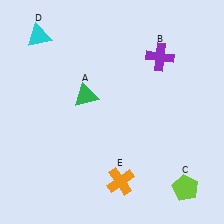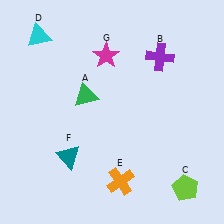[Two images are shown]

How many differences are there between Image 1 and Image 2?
There are 2 differences between the two images.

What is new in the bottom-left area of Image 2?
A teal triangle (F) was added in the bottom-left area of Image 2.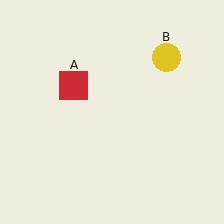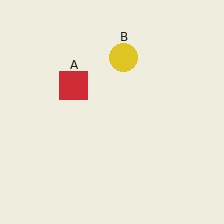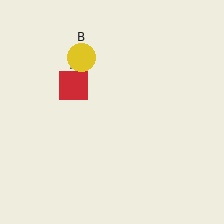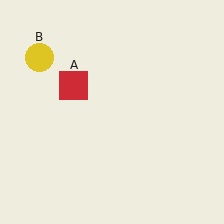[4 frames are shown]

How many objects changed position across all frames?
1 object changed position: yellow circle (object B).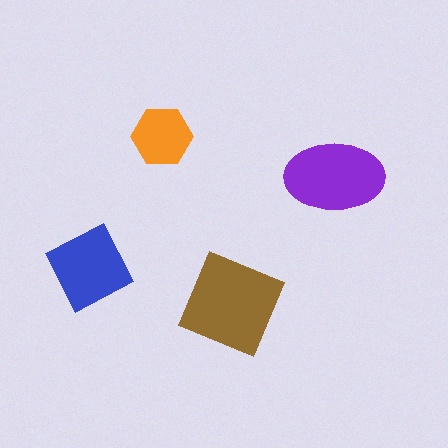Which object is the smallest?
The orange hexagon.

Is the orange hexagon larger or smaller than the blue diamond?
Smaller.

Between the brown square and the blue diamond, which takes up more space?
The brown square.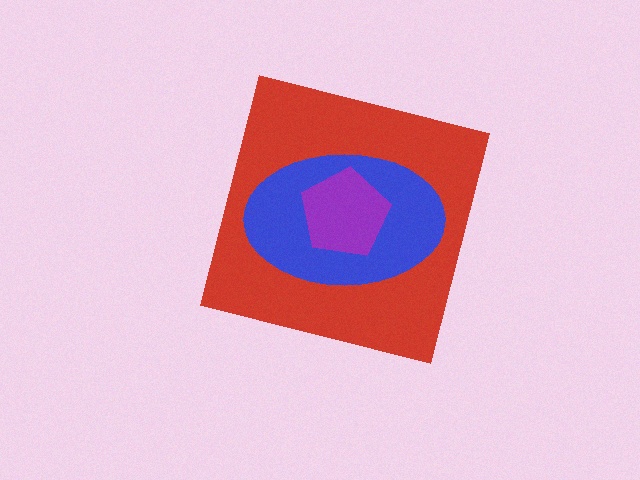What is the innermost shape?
The purple pentagon.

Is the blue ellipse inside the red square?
Yes.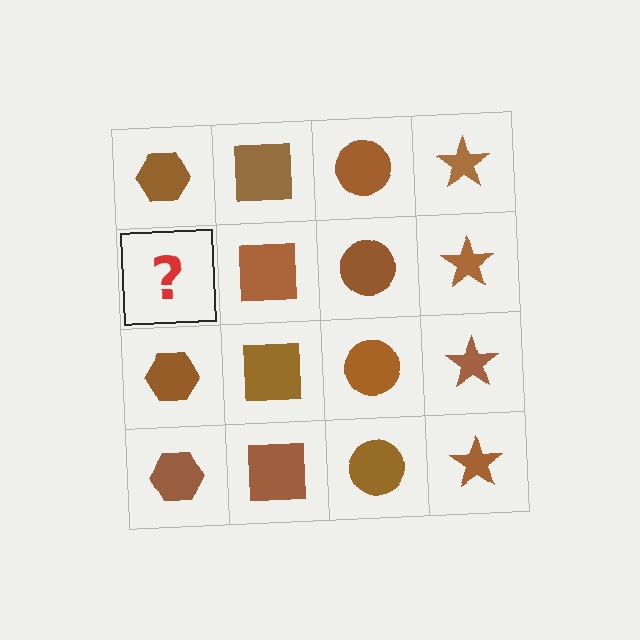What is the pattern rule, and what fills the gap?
The rule is that each column has a consistent shape. The gap should be filled with a brown hexagon.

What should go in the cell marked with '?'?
The missing cell should contain a brown hexagon.